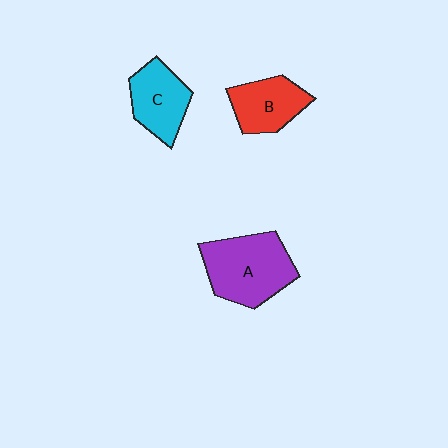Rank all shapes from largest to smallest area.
From largest to smallest: A (purple), C (cyan), B (red).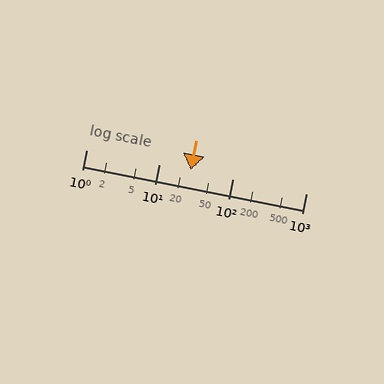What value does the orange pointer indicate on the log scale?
The pointer indicates approximately 27.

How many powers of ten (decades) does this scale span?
The scale spans 3 decades, from 1 to 1000.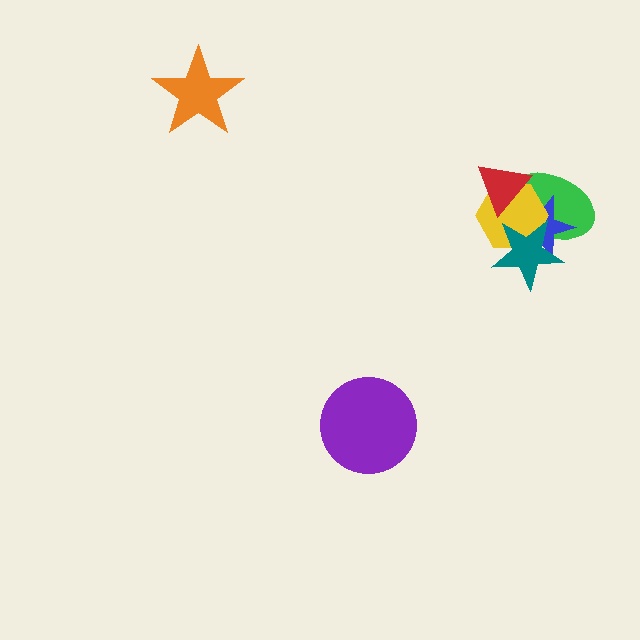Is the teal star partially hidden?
No, no other shape covers it.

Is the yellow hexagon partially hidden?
Yes, it is partially covered by another shape.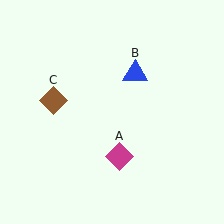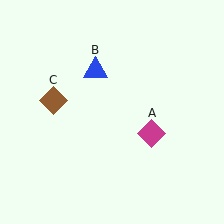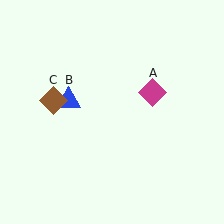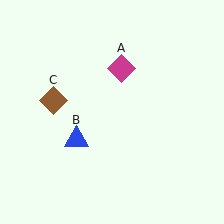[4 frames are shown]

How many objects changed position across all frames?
2 objects changed position: magenta diamond (object A), blue triangle (object B).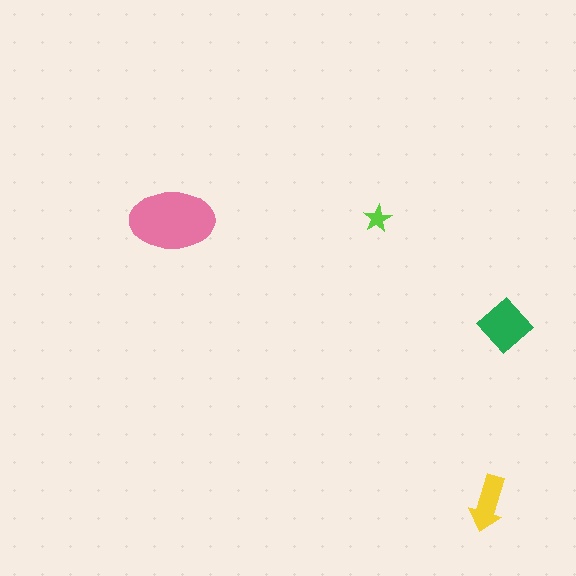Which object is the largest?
The pink ellipse.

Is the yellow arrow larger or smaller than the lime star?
Larger.